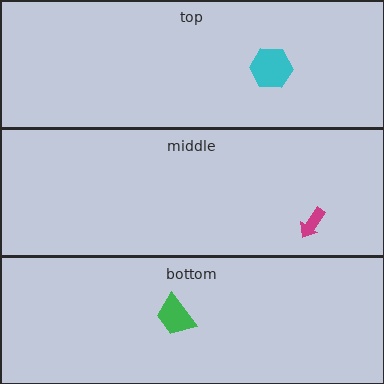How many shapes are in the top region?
1.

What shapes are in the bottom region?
The green trapezoid.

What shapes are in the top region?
The cyan hexagon.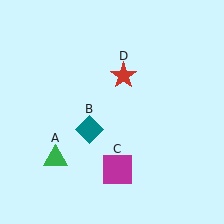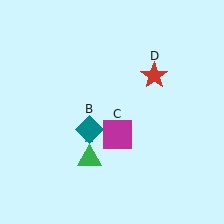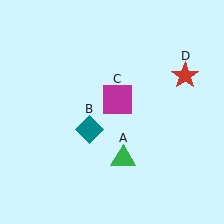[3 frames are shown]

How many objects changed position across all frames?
3 objects changed position: green triangle (object A), magenta square (object C), red star (object D).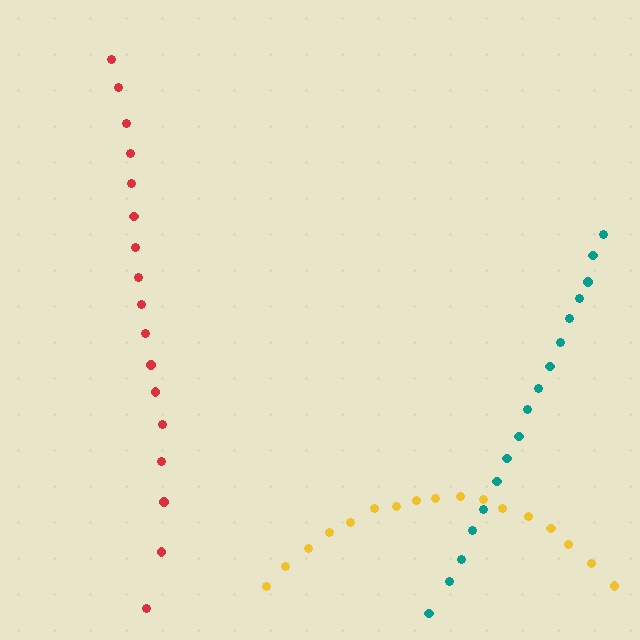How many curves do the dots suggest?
There are 3 distinct paths.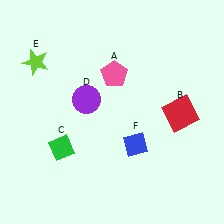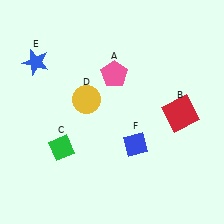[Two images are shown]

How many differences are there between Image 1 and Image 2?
There are 2 differences between the two images.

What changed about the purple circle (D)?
In Image 1, D is purple. In Image 2, it changed to yellow.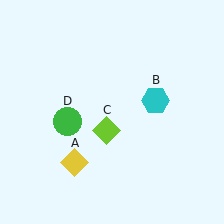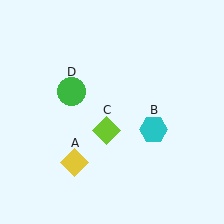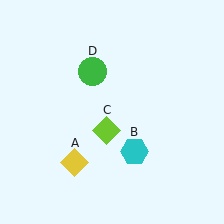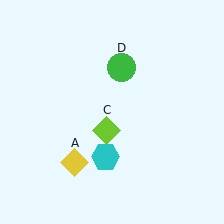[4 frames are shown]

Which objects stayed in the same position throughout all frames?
Yellow diamond (object A) and lime diamond (object C) remained stationary.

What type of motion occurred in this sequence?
The cyan hexagon (object B), green circle (object D) rotated clockwise around the center of the scene.